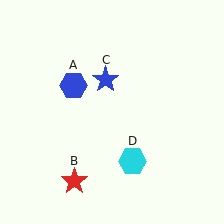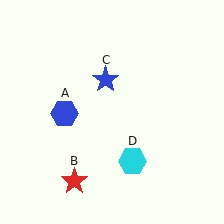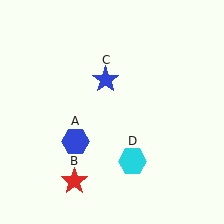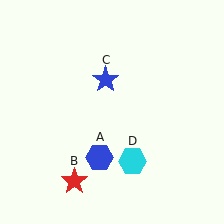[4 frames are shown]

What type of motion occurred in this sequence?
The blue hexagon (object A) rotated counterclockwise around the center of the scene.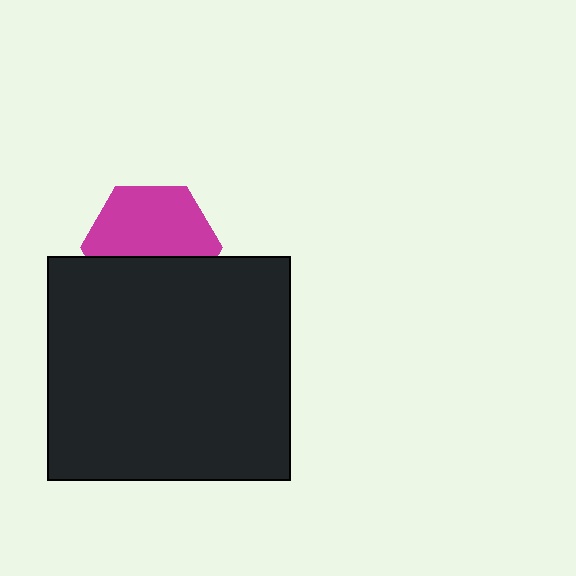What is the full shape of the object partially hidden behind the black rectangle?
The partially hidden object is a magenta hexagon.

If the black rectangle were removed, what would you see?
You would see the complete magenta hexagon.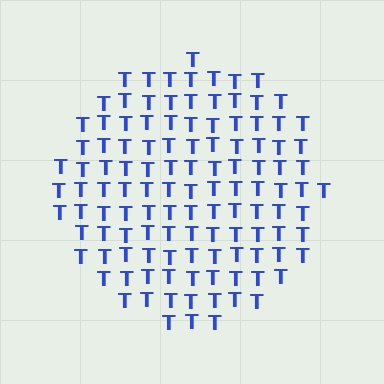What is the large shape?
The large shape is a circle.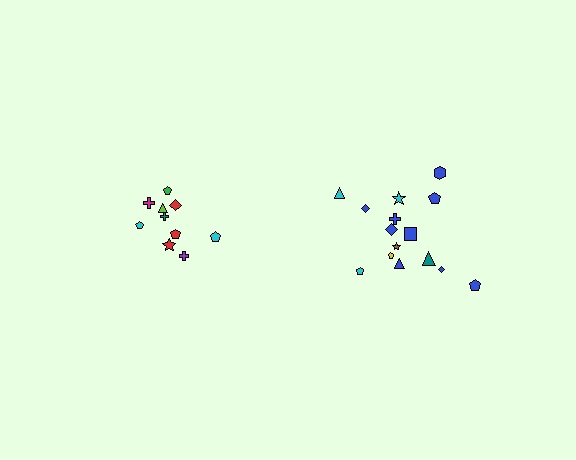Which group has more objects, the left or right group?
The right group.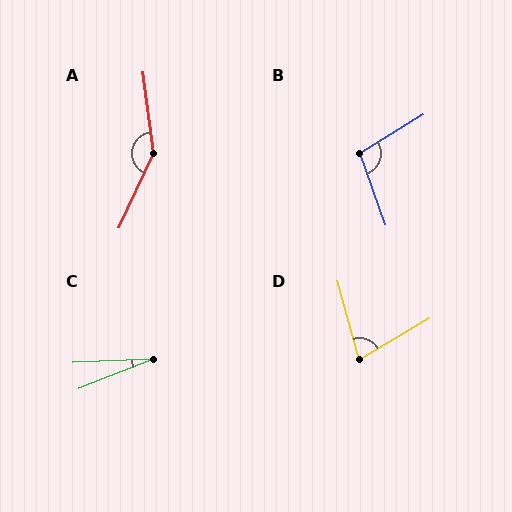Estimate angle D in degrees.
Approximately 75 degrees.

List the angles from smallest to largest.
C (19°), D (75°), B (101°), A (148°).